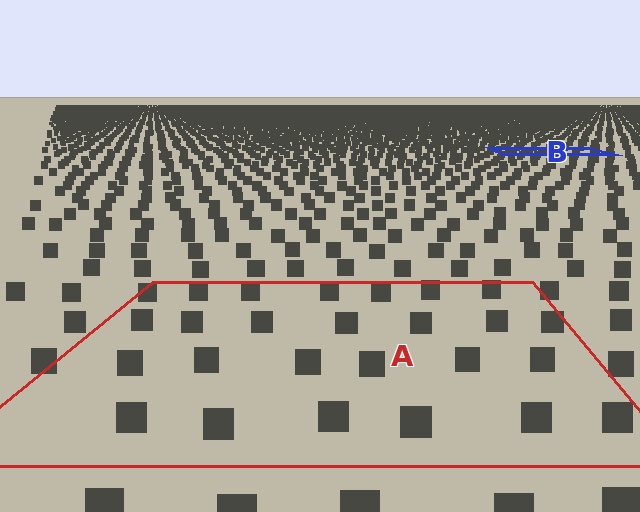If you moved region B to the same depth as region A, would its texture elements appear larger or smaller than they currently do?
They would appear larger. At a closer depth, the same texture elements are projected at a bigger on-screen size.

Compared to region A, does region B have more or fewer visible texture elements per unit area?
Region B has more texture elements per unit area — they are packed more densely because it is farther away.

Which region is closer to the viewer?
Region A is closer. The texture elements there are larger and more spread out.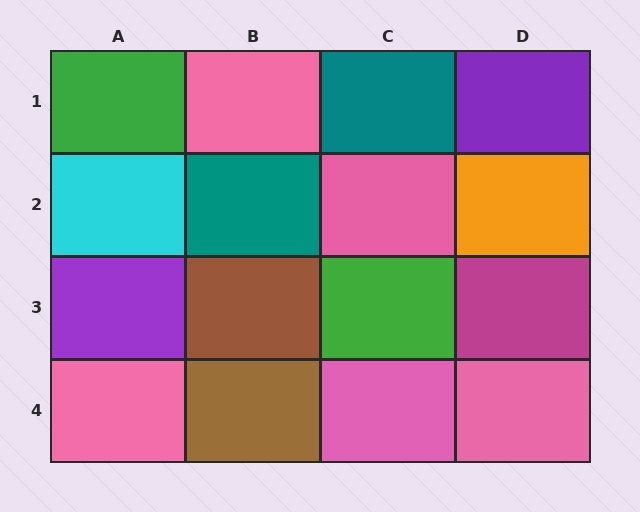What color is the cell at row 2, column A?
Cyan.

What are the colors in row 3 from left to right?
Purple, brown, green, magenta.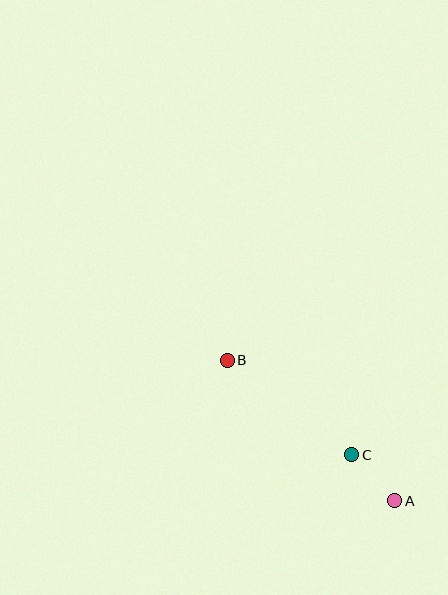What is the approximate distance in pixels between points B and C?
The distance between B and C is approximately 156 pixels.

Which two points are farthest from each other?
Points A and B are farthest from each other.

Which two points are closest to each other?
Points A and C are closest to each other.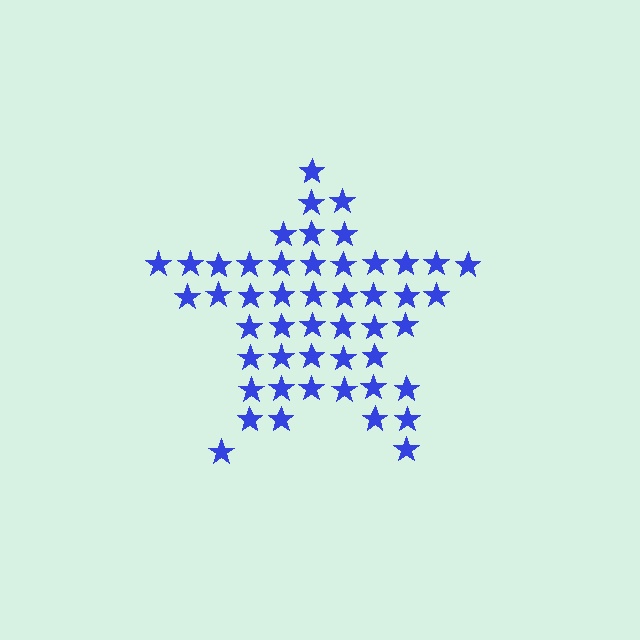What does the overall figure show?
The overall figure shows a star.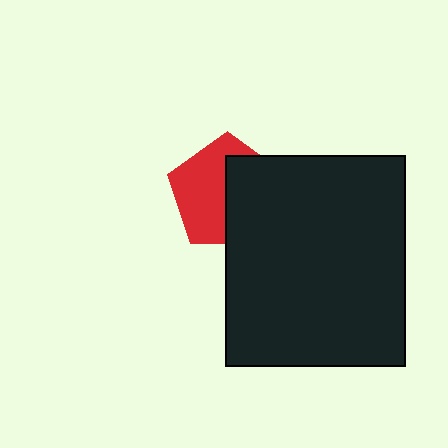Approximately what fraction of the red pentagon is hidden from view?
Roughly 47% of the red pentagon is hidden behind the black rectangle.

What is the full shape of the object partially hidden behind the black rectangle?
The partially hidden object is a red pentagon.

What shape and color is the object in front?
The object in front is a black rectangle.